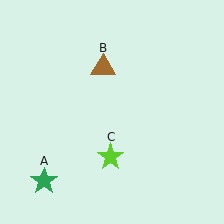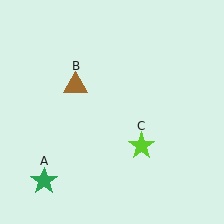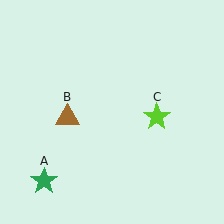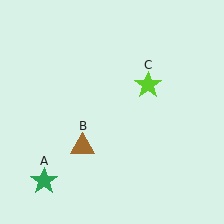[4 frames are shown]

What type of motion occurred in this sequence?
The brown triangle (object B), lime star (object C) rotated counterclockwise around the center of the scene.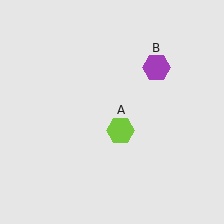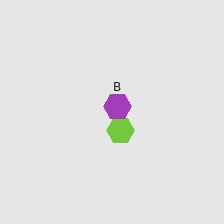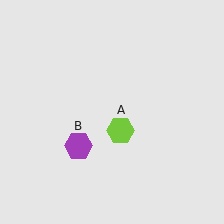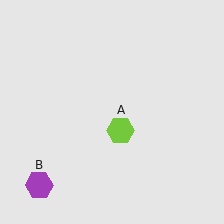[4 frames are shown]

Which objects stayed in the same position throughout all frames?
Lime hexagon (object A) remained stationary.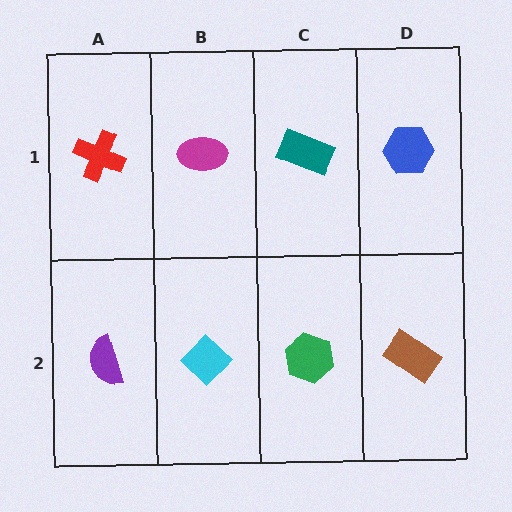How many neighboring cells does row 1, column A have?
2.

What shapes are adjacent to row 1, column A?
A purple semicircle (row 2, column A), a magenta ellipse (row 1, column B).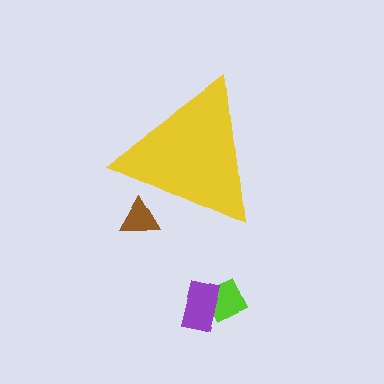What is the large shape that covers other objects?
A yellow triangle.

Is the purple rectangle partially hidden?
No, the purple rectangle is fully visible.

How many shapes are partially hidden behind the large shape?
1 shape is partially hidden.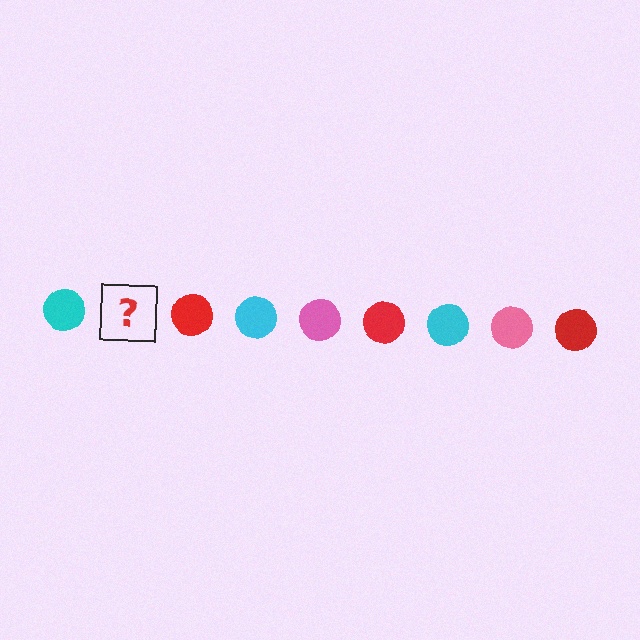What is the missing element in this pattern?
The missing element is a pink circle.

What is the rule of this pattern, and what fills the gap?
The rule is that the pattern cycles through cyan, pink, red circles. The gap should be filled with a pink circle.